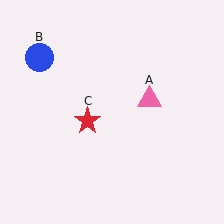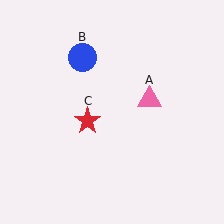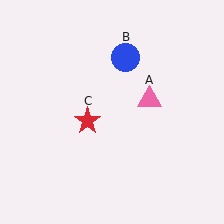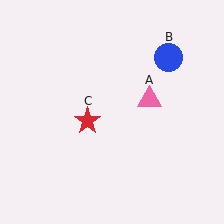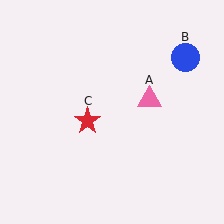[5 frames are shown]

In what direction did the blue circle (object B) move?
The blue circle (object B) moved right.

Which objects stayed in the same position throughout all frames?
Pink triangle (object A) and red star (object C) remained stationary.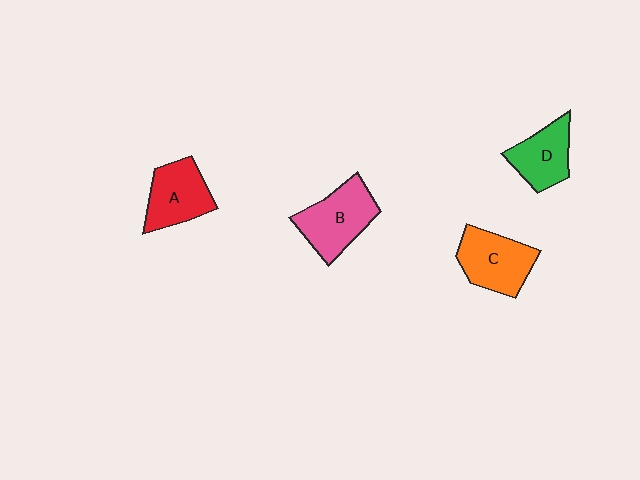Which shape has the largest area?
Shape B (pink).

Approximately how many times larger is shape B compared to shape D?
Approximately 1.3 times.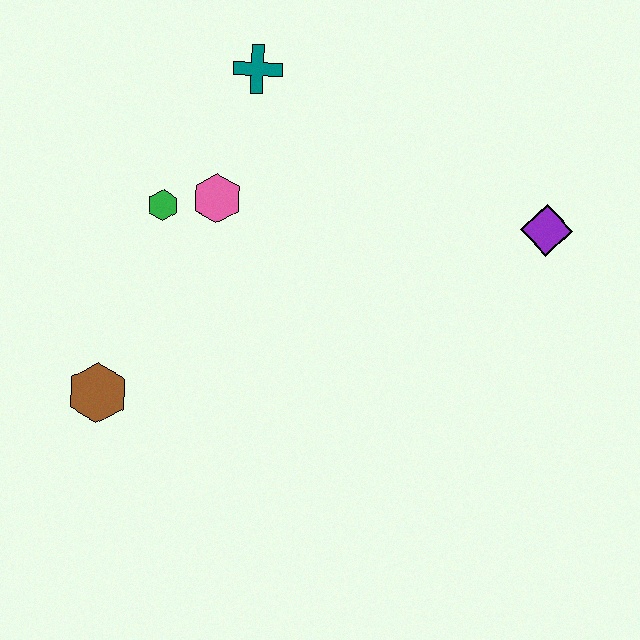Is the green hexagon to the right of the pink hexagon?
No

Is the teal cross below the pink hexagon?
No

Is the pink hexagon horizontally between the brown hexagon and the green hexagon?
No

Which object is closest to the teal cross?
The pink hexagon is closest to the teal cross.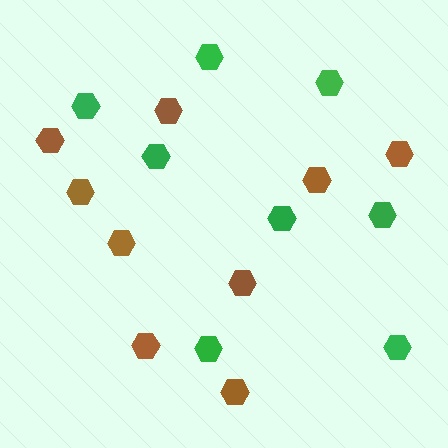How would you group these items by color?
There are 2 groups: one group of green hexagons (8) and one group of brown hexagons (9).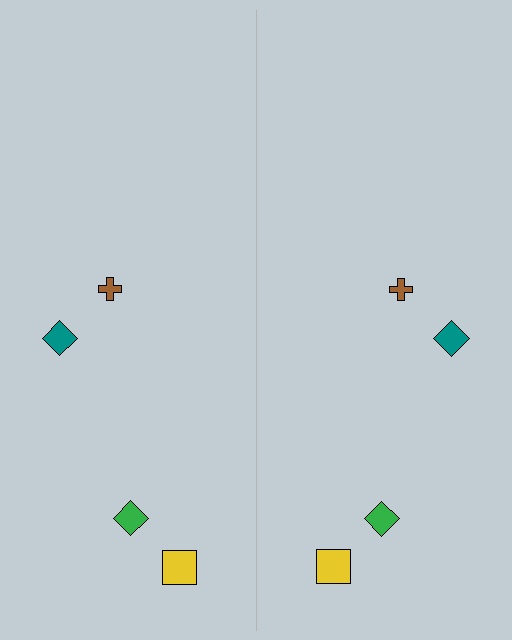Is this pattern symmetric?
Yes, this pattern has bilateral (reflection) symmetry.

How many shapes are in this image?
There are 8 shapes in this image.